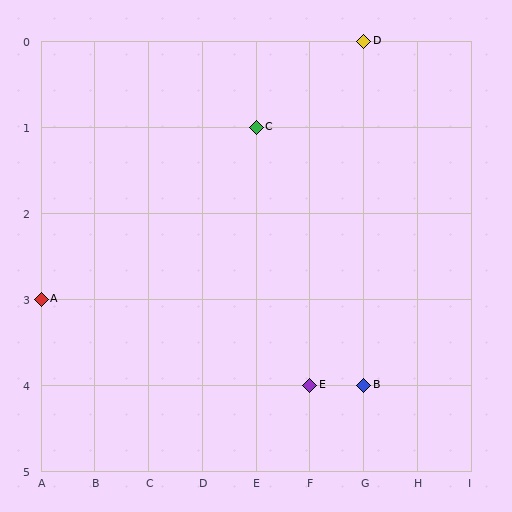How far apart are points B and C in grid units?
Points B and C are 2 columns and 3 rows apart (about 3.6 grid units diagonally).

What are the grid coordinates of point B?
Point B is at grid coordinates (G, 4).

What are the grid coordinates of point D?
Point D is at grid coordinates (G, 0).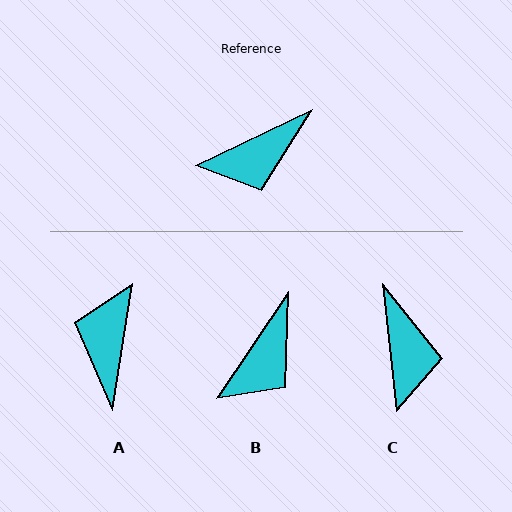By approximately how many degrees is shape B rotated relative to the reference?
Approximately 30 degrees counter-clockwise.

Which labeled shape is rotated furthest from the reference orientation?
A, about 125 degrees away.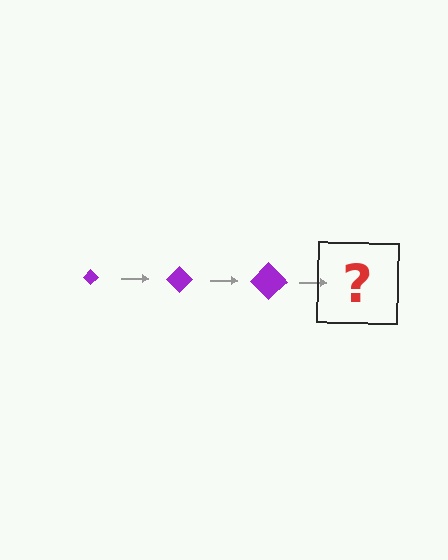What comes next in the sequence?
The next element should be a purple diamond, larger than the previous one.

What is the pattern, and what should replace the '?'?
The pattern is that the diamond gets progressively larger each step. The '?' should be a purple diamond, larger than the previous one.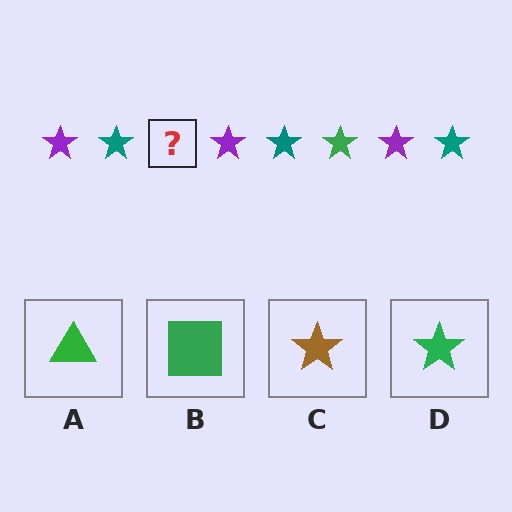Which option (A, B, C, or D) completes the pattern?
D.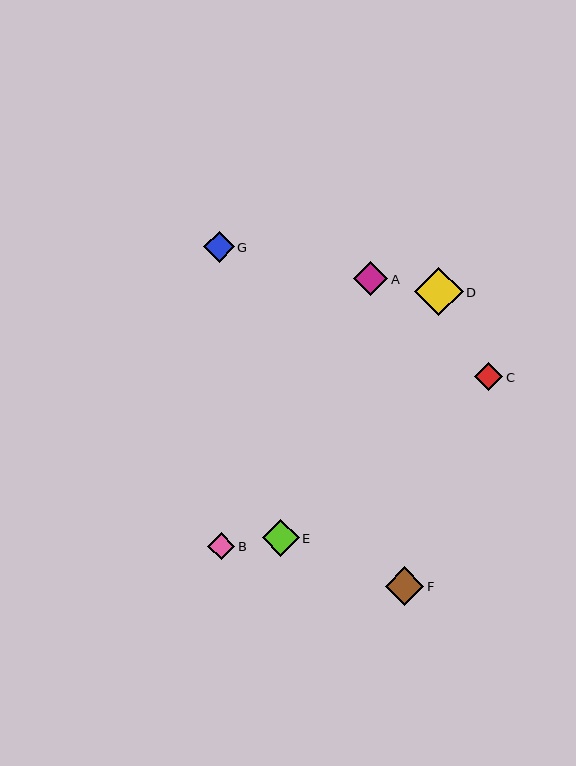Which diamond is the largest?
Diamond D is the largest with a size of approximately 49 pixels.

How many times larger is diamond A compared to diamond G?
Diamond A is approximately 1.1 times the size of diamond G.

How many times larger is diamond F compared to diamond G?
Diamond F is approximately 1.3 times the size of diamond G.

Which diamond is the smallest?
Diamond B is the smallest with a size of approximately 27 pixels.